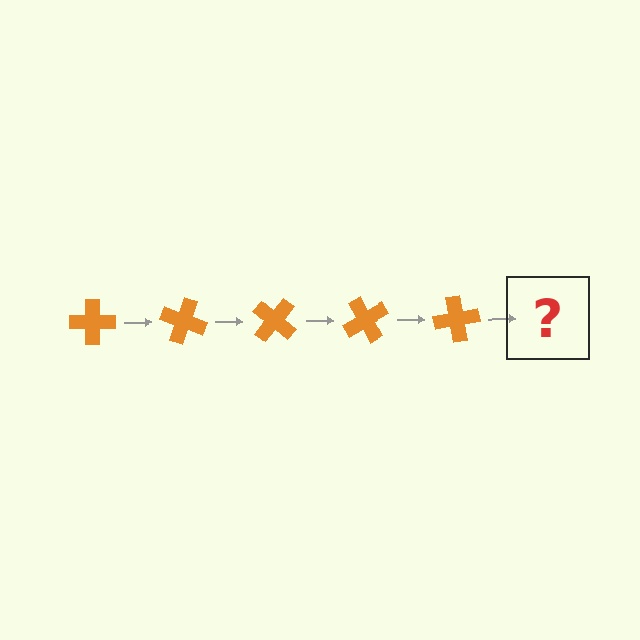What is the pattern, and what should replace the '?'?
The pattern is that the cross rotates 20 degrees each step. The '?' should be an orange cross rotated 100 degrees.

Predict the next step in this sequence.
The next step is an orange cross rotated 100 degrees.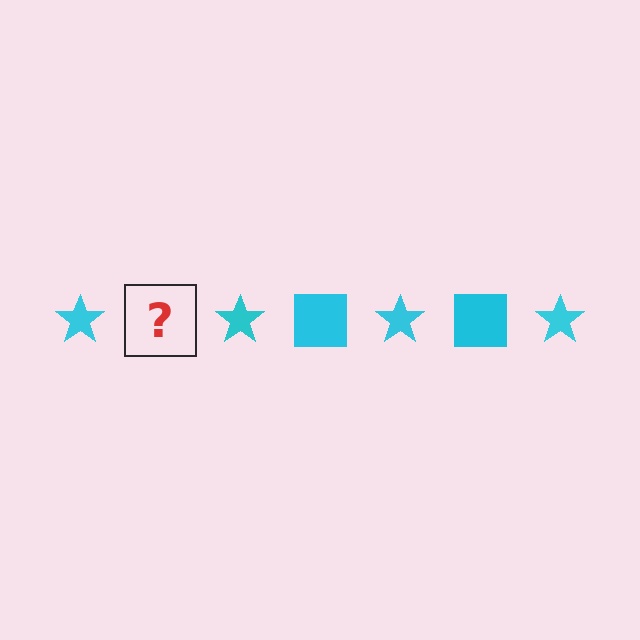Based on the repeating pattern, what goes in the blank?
The blank should be a cyan square.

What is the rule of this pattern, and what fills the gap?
The rule is that the pattern cycles through star, square shapes in cyan. The gap should be filled with a cyan square.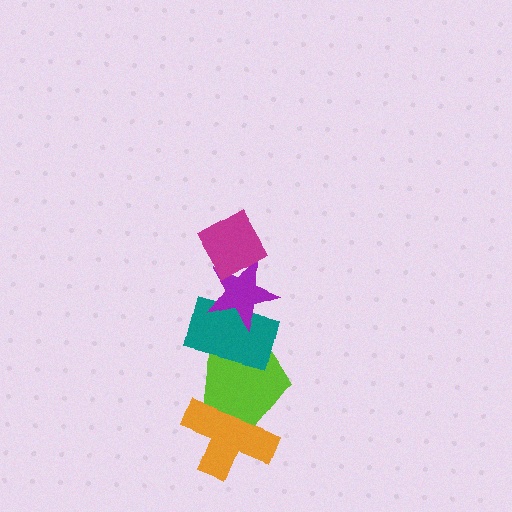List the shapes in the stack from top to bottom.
From top to bottom: the magenta diamond, the purple star, the teal rectangle, the lime pentagon, the orange cross.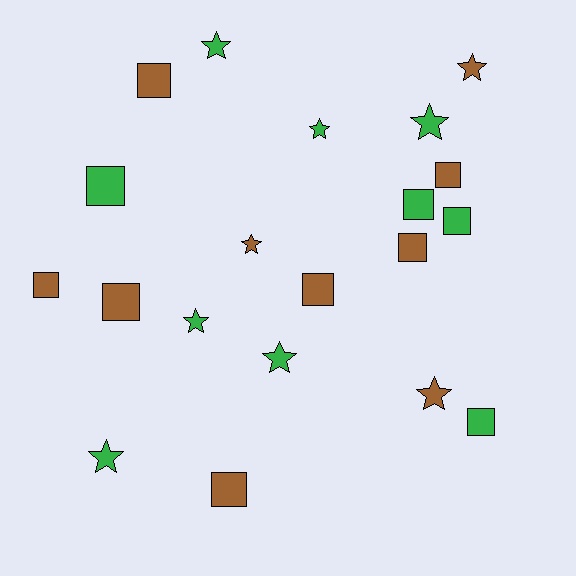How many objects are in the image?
There are 20 objects.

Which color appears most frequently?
Brown, with 10 objects.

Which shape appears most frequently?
Square, with 11 objects.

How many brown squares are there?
There are 7 brown squares.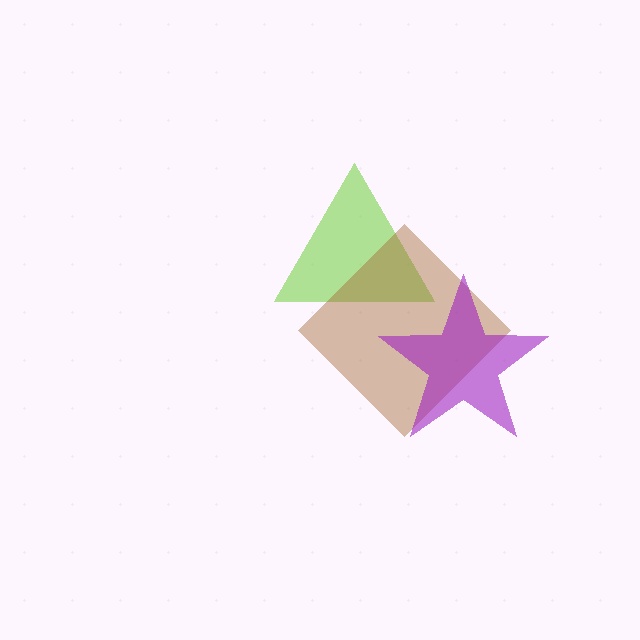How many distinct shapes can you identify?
There are 3 distinct shapes: a lime triangle, a brown diamond, a purple star.